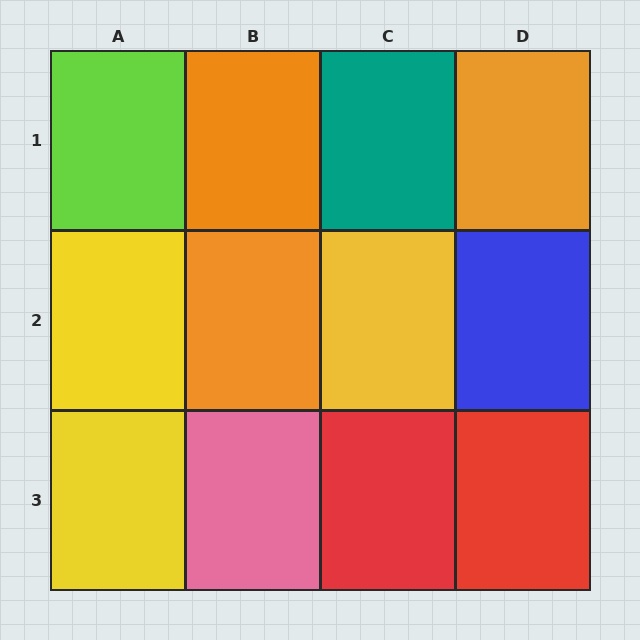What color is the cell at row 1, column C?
Teal.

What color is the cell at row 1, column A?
Lime.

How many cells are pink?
1 cell is pink.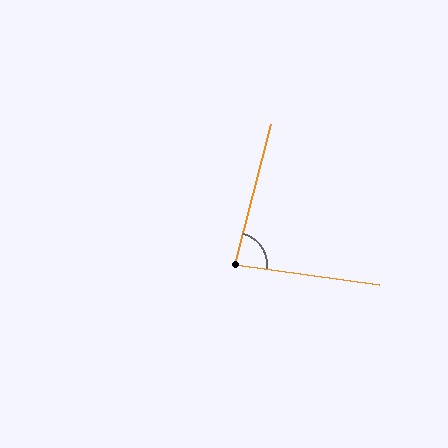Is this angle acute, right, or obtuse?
It is acute.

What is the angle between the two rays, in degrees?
Approximately 83 degrees.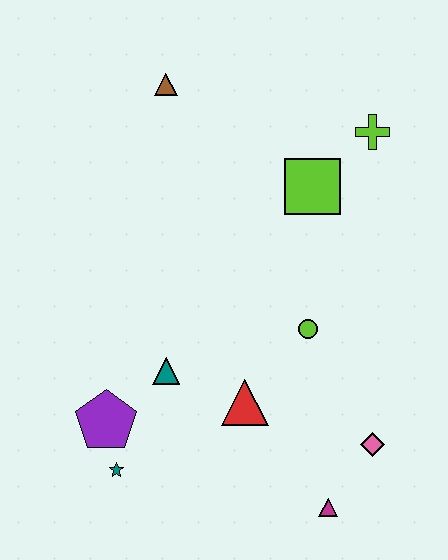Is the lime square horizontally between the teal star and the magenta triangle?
Yes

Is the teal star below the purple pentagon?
Yes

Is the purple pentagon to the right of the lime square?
No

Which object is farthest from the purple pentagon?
The lime cross is farthest from the purple pentagon.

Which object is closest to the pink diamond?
The magenta triangle is closest to the pink diamond.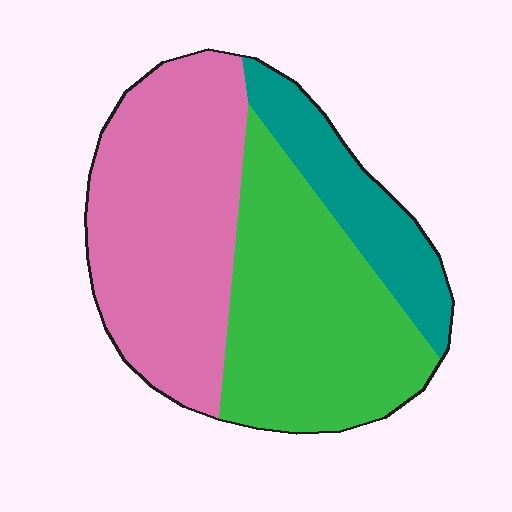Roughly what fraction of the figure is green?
Green takes up between a quarter and a half of the figure.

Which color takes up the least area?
Teal, at roughly 15%.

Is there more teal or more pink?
Pink.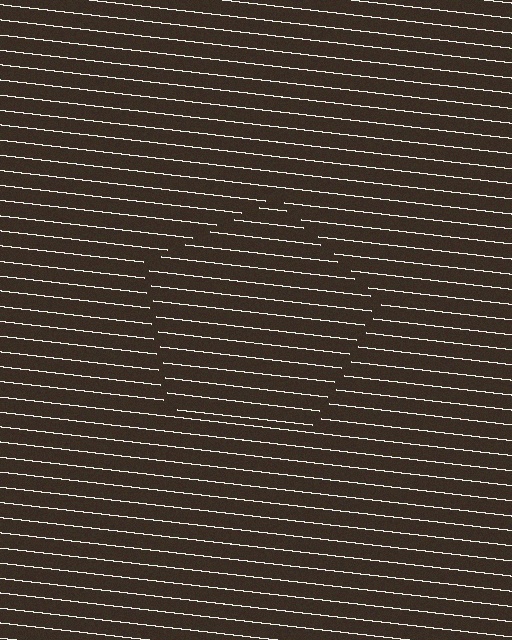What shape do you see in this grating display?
An illusory pentagon. The interior of the shape contains the same grating, shifted by half a period — the contour is defined by the phase discontinuity where line-ends from the inner and outer gratings abut.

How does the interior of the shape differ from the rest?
The interior of the shape contains the same grating, shifted by half a period — the contour is defined by the phase discontinuity where line-ends from the inner and outer gratings abut.